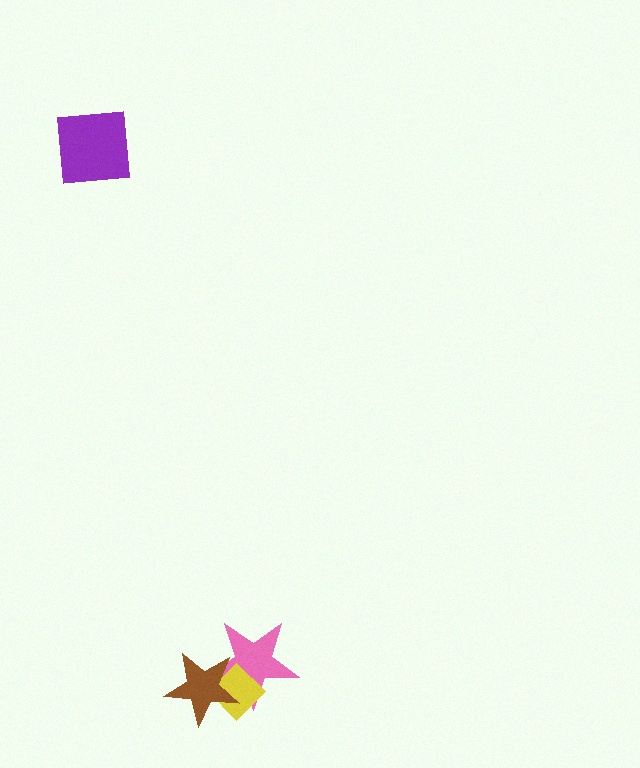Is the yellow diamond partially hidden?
Yes, it is partially covered by another shape.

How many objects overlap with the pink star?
2 objects overlap with the pink star.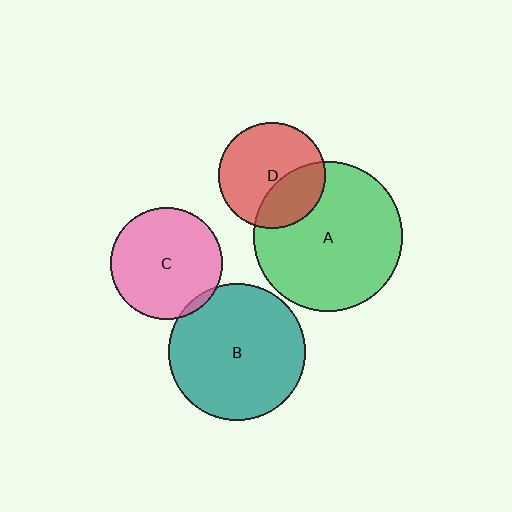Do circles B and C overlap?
Yes.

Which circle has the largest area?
Circle A (green).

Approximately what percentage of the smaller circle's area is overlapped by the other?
Approximately 5%.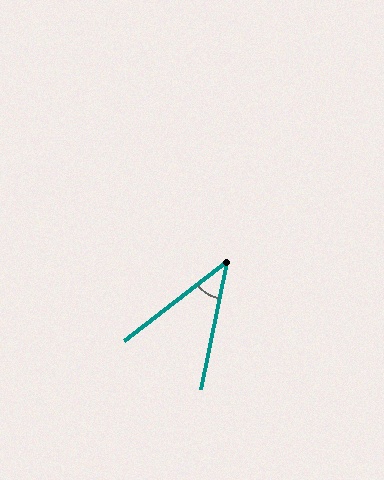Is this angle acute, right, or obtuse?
It is acute.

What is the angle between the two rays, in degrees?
Approximately 41 degrees.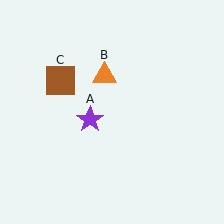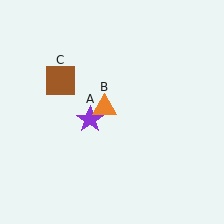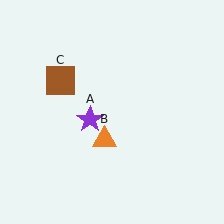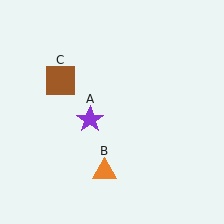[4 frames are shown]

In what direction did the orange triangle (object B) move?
The orange triangle (object B) moved down.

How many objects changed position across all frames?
1 object changed position: orange triangle (object B).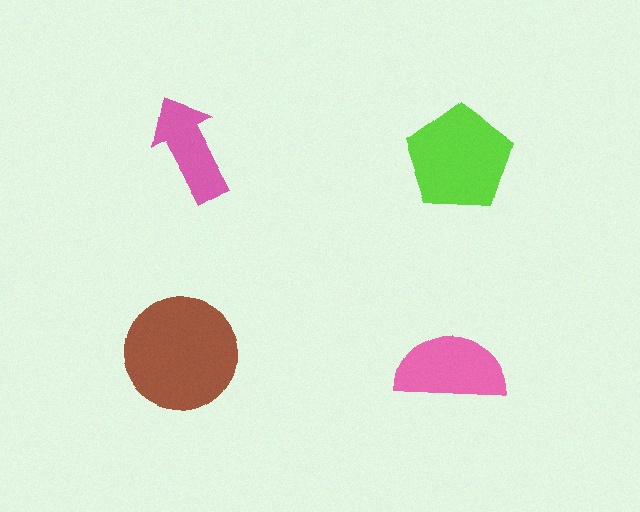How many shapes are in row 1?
2 shapes.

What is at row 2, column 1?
A brown circle.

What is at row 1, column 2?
A lime pentagon.